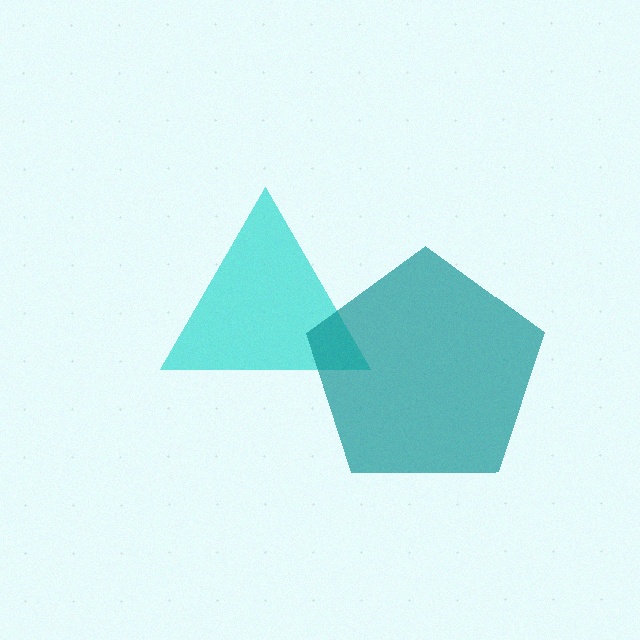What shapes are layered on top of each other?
The layered shapes are: a cyan triangle, a teal pentagon.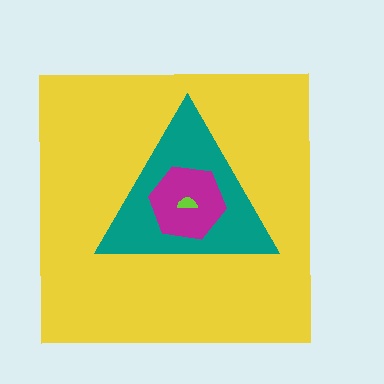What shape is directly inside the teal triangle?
The magenta hexagon.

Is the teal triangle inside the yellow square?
Yes.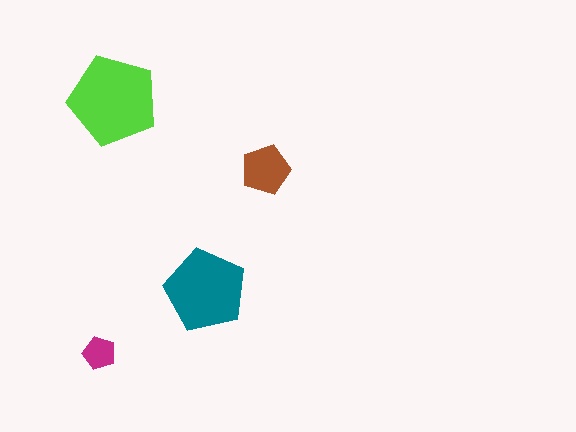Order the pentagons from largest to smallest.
the lime one, the teal one, the brown one, the magenta one.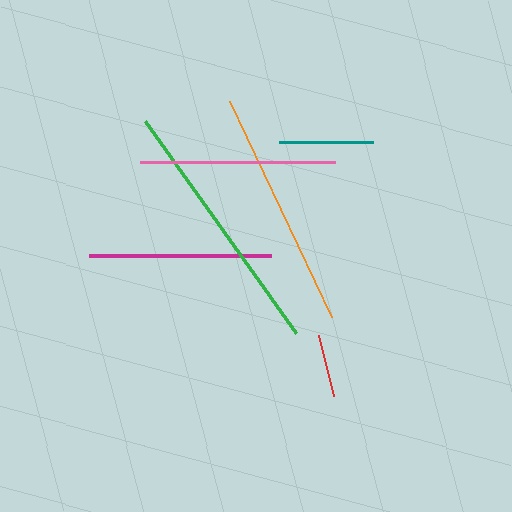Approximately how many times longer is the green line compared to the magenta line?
The green line is approximately 1.4 times the length of the magenta line.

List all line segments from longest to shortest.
From longest to shortest: green, orange, pink, magenta, teal, red.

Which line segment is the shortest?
The red line is the shortest at approximately 63 pixels.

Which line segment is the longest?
The green line is the longest at approximately 260 pixels.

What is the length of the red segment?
The red segment is approximately 63 pixels long.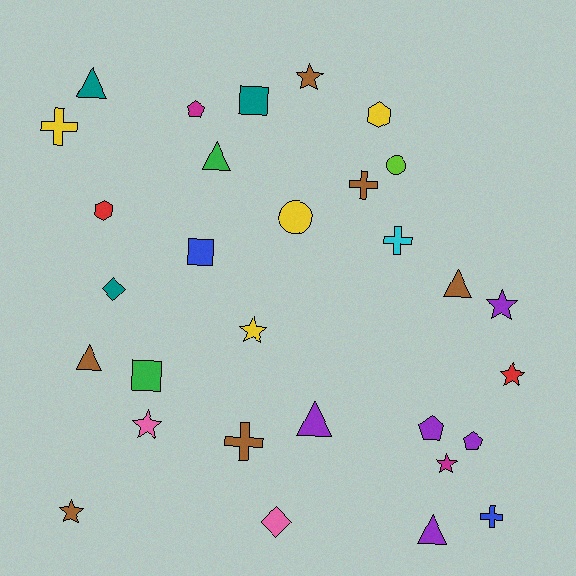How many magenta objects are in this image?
There are 2 magenta objects.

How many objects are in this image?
There are 30 objects.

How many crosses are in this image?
There are 5 crosses.